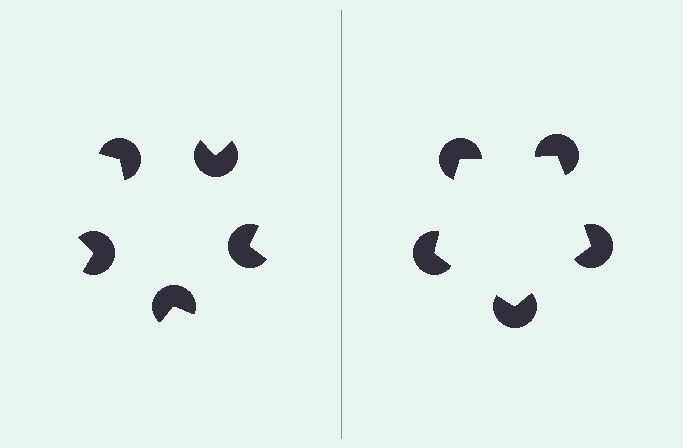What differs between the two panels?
The pac-man discs are positioned identically on both sides; only the wedge orientations differ. On the right they align to a pentagon; on the left they are misaligned.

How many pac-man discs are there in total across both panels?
10 — 5 on each side.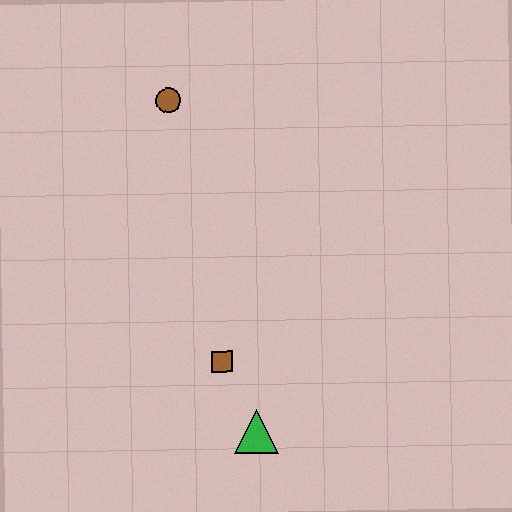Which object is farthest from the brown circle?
The green triangle is farthest from the brown circle.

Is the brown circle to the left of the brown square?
Yes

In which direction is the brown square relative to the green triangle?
The brown square is above the green triangle.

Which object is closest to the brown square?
The green triangle is closest to the brown square.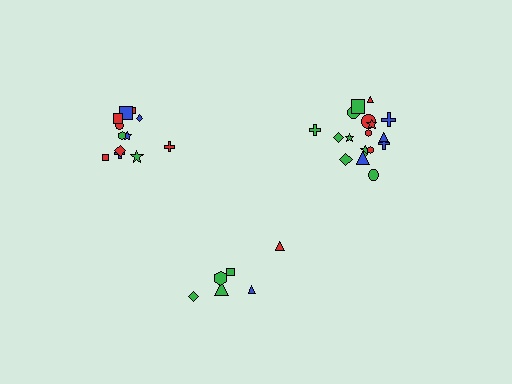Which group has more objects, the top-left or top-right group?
The top-right group.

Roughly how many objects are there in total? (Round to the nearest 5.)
Roughly 35 objects in total.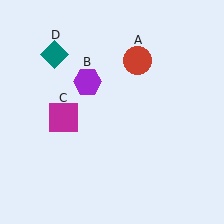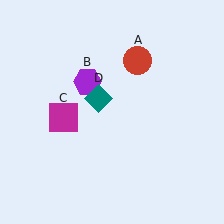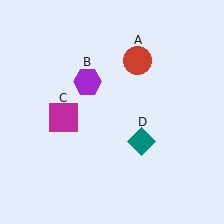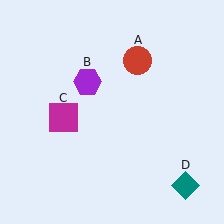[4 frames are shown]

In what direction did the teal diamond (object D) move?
The teal diamond (object D) moved down and to the right.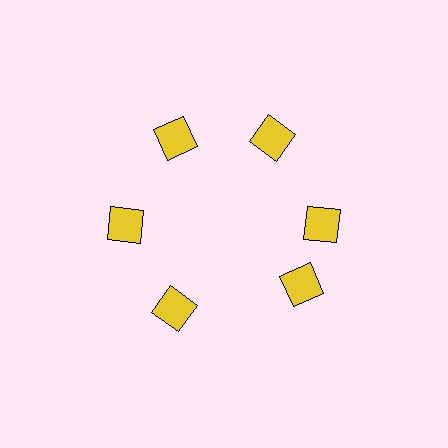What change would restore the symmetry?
The symmetry would be restored by rotating it back into even spacing with its neighbors so that all 6 diamonds sit at equal angles and equal distance from the center.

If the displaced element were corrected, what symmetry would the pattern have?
It would have 6-fold rotational symmetry — the pattern would map onto itself every 60 degrees.